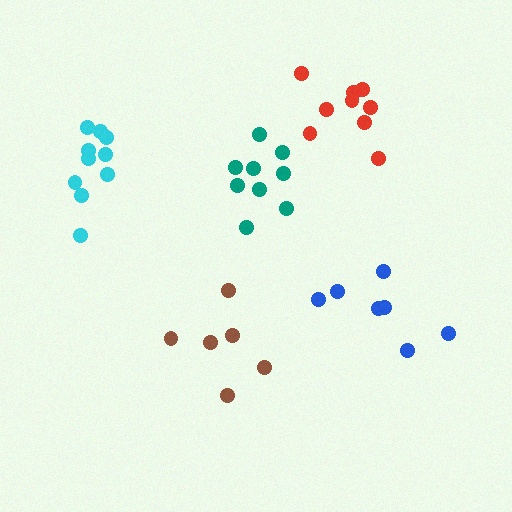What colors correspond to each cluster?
The clusters are colored: brown, teal, blue, cyan, red.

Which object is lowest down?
The brown cluster is bottommost.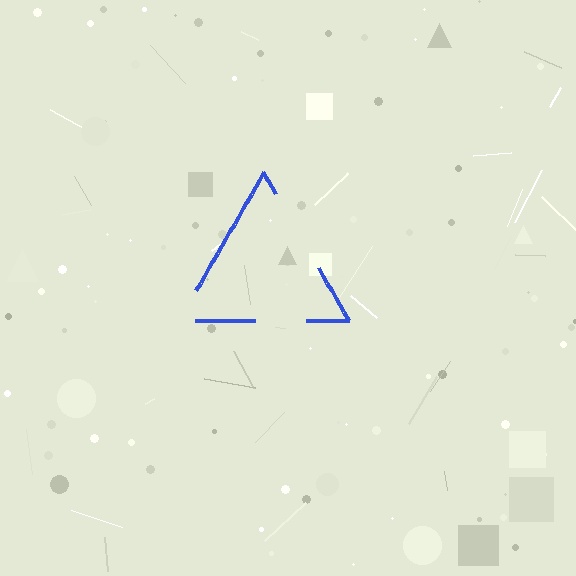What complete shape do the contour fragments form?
The contour fragments form a triangle.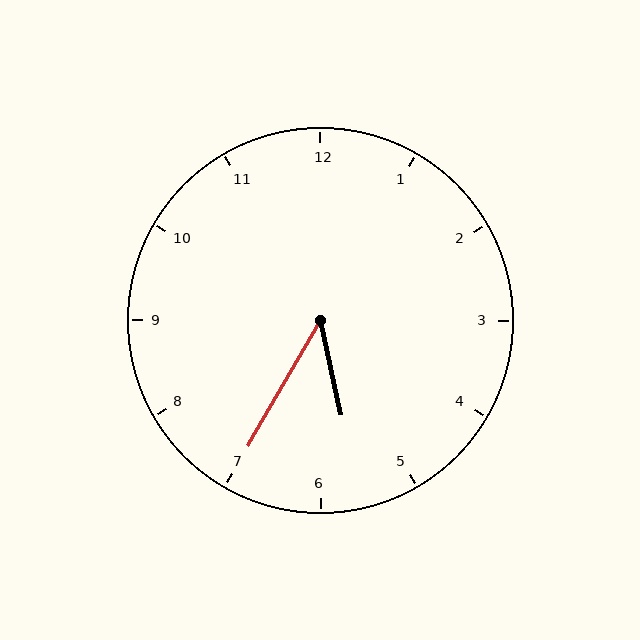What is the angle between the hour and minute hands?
Approximately 42 degrees.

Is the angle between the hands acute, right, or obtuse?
It is acute.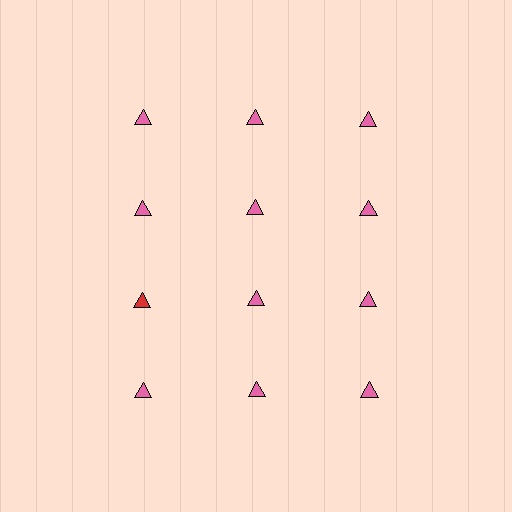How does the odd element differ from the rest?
It has a different color: red instead of pink.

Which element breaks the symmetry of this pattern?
The red triangle in the third row, leftmost column breaks the symmetry. All other shapes are pink triangles.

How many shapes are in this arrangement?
There are 12 shapes arranged in a grid pattern.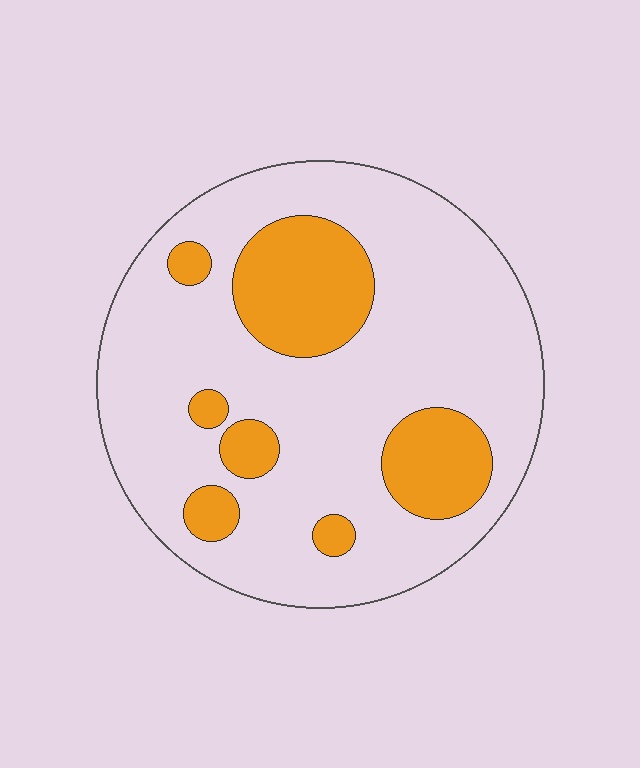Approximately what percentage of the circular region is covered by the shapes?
Approximately 25%.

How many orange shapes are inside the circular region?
7.